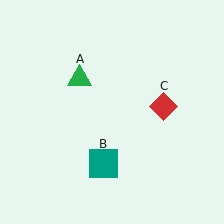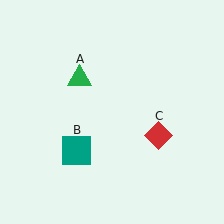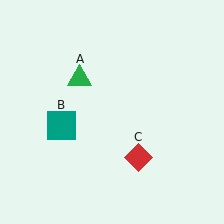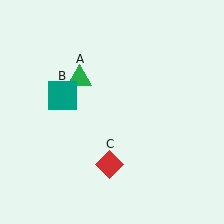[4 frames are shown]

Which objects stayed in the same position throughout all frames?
Green triangle (object A) remained stationary.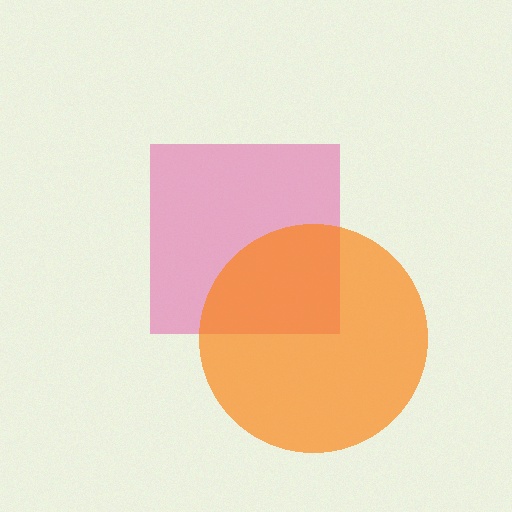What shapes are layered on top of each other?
The layered shapes are: a pink square, an orange circle.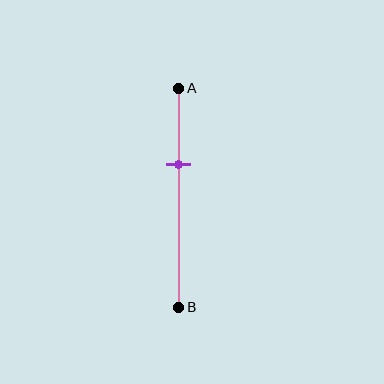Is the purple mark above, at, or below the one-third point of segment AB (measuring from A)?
The purple mark is approximately at the one-third point of segment AB.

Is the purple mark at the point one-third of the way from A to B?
Yes, the mark is approximately at the one-third point.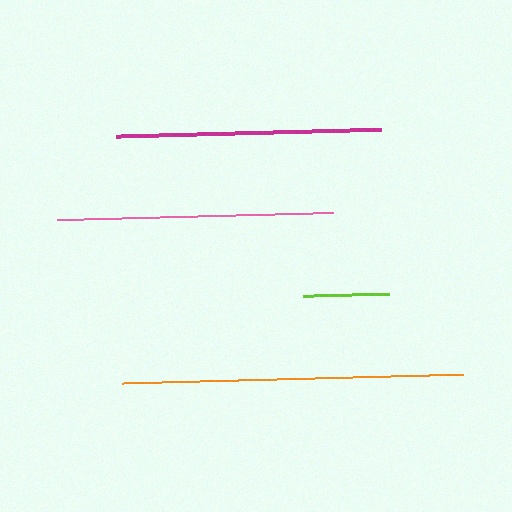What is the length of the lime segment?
The lime segment is approximately 86 pixels long.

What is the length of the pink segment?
The pink segment is approximately 276 pixels long.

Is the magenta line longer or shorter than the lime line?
The magenta line is longer than the lime line.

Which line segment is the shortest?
The lime line is the shortest at approximately 86 pixels.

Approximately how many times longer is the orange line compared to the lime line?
The orange line is approximately 3.9 times the length of the lime line.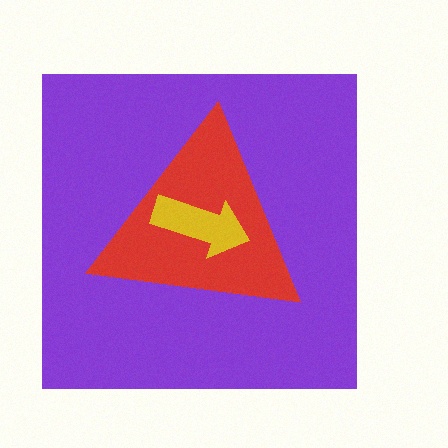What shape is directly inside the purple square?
The red triangle.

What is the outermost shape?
The purple square.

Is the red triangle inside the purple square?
Yes.